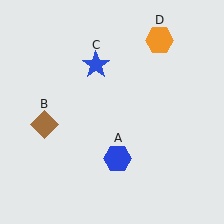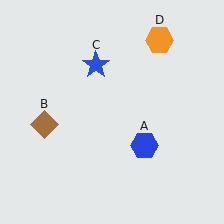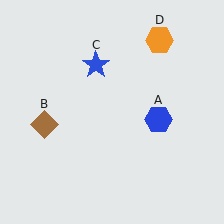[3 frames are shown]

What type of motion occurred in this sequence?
The blue hexagon (object A) rotated counterclockwise around the center of the scene.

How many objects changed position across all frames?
1 object changed position: blue hexagon (object A).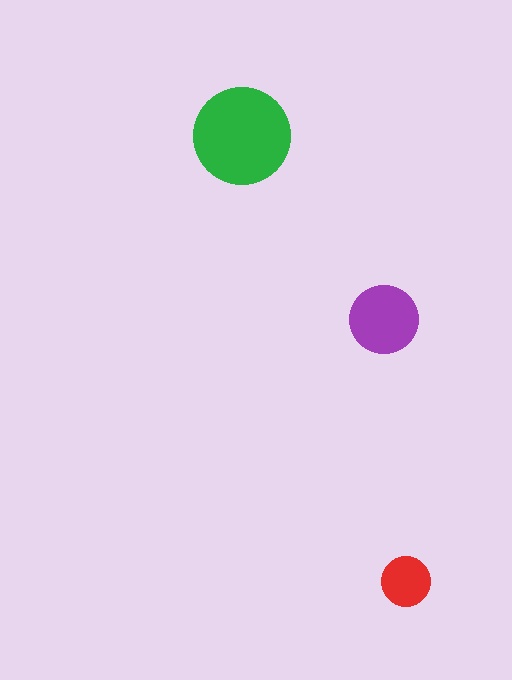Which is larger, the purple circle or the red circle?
The purple one.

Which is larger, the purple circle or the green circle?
The green one.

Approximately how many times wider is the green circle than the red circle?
About 2 times wider.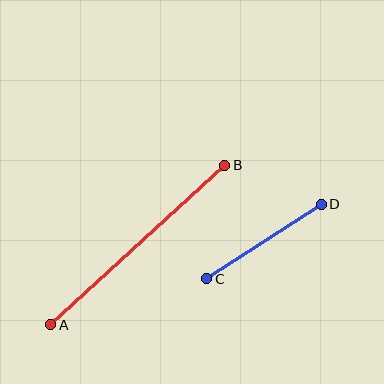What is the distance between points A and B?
The distance is approximately 236 pixels.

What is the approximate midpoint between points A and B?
The midpoint is at approximately (138, 245) pixels.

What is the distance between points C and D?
The distance is approximately 136 pixels.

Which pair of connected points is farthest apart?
Points A and B are farthest apart.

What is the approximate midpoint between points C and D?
The midpoint is at approximately (264, 241) pixels.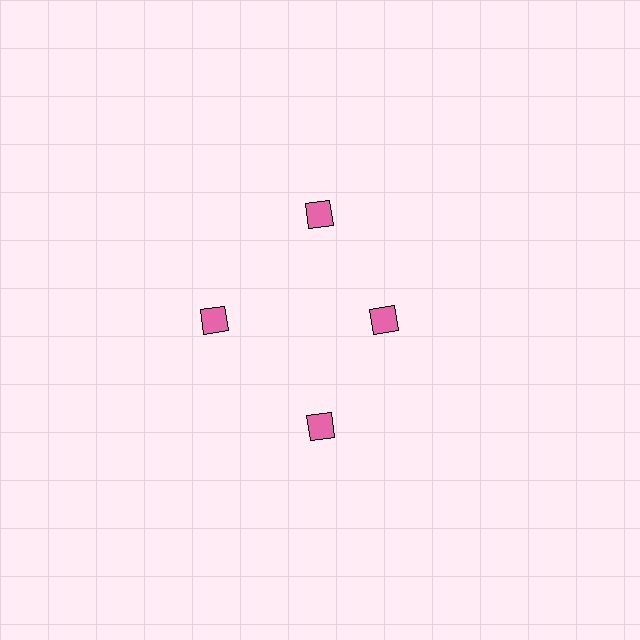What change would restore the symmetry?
The symmetry would be restored by moving it outward, back onto the ring so that all 4 diamonds sit at equal angles and equal distance from the center.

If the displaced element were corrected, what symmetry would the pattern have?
It would have 4-fold rotational symmetry — the pattern would map onto itself every 90 degrees.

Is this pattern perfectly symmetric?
No. The 4 pink diamonds are arranged in a ring, but one element near the 3 o'clock position is pulled inward toward the center, breaking the 4-fold rotational symmetry.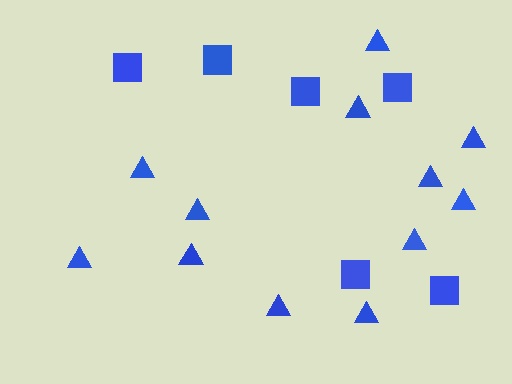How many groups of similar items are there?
There are 2 groups: one group of squares (6) and one group of triangles (12).